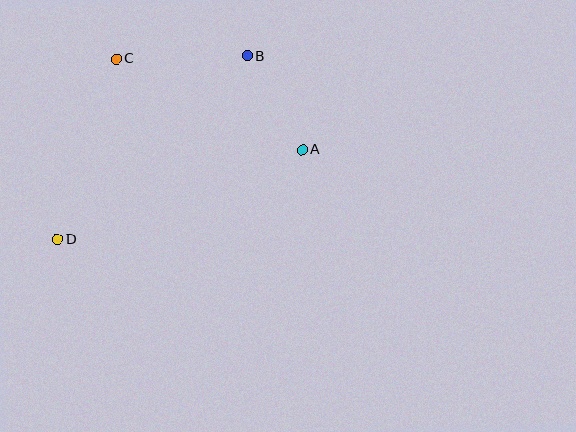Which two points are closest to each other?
Points A and B are closest to each other.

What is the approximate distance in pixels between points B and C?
The distance between B and C is approximately 131 pixels.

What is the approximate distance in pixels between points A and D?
The distance between A and D is approximately 261 pixels.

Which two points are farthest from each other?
Points B and D are farthest from each other.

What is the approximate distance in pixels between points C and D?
The distance between C and D is approximately 190 pixels.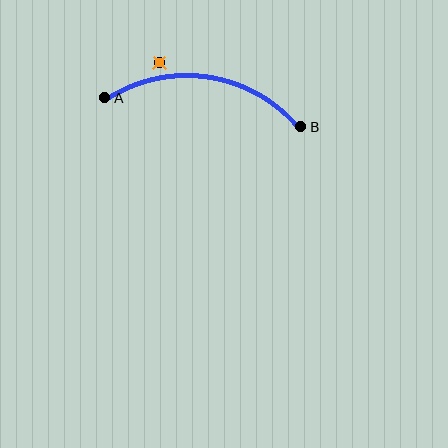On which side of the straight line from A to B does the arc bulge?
The arc bulges above the straight line connecting A and B.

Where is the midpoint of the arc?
The arc midpoint is the point on the curve farthest from the straight line joining A and B. It sits above that line.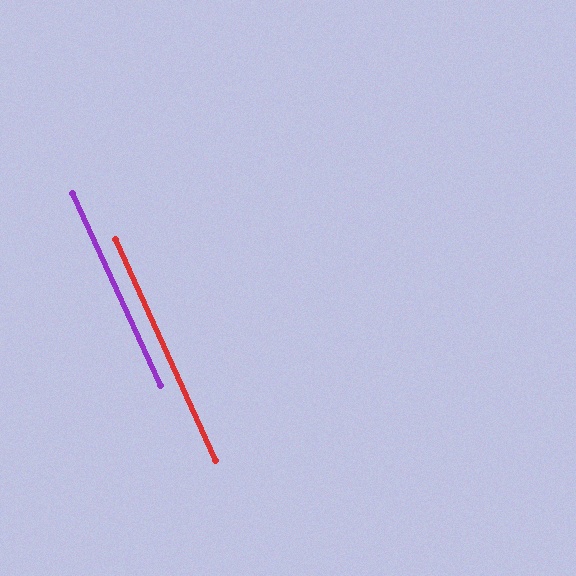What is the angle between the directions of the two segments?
Approximately 0 degrees.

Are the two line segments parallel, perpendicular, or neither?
Parallel — their directions differ by only 0.1°.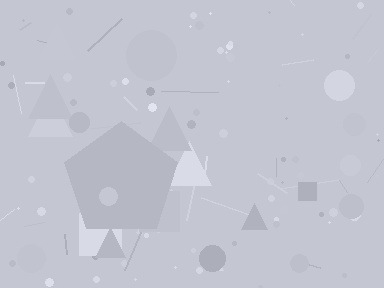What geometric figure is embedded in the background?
A pentagon is embedded in the background.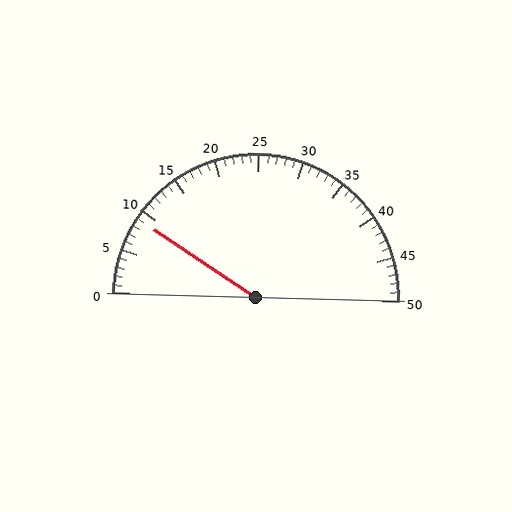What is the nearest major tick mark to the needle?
The nearest major tick mark is 10.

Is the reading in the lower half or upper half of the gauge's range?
The reading is in the lower half of the range (0 to 50).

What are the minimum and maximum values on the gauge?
The gauge ranges from 0 to 50.